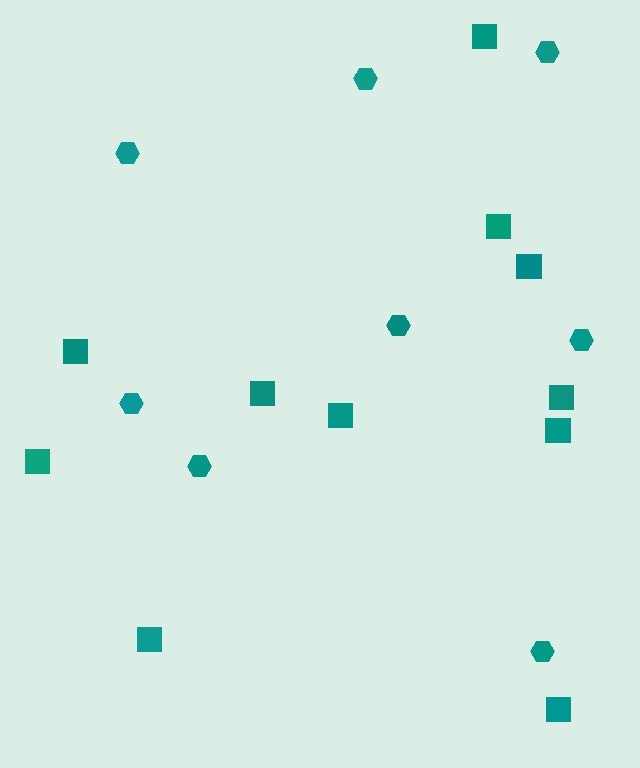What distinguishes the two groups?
There are 2 groups: one group of hexagons (8) and one group of squares (11).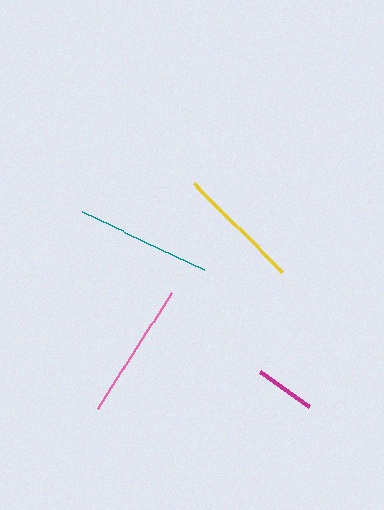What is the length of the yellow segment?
The yellow segment is approximately 125 pixels long.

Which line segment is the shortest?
The magenta line is the shortest at approximately 60 pixels.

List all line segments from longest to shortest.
From longest to shortest: pink, teal, yellow, magenta.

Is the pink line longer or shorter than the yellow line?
The pink line is longer than the yellow line.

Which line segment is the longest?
The pink line is the longest at approximately 137 pixels.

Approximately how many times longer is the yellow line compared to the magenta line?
The yellow line is approximately 2.1 times the length of the magenta line.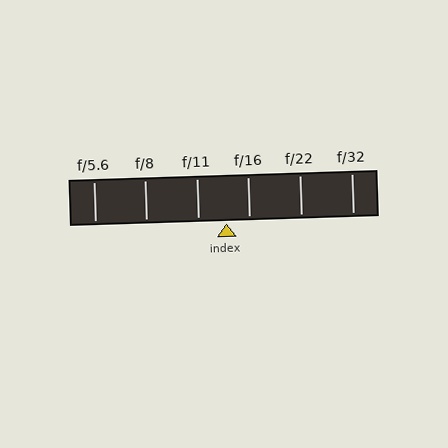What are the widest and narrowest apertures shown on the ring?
The widest aperture shown is f/5.6 and the narrowest is f/32.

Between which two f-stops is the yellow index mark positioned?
The index mark is between f/11 and f/16.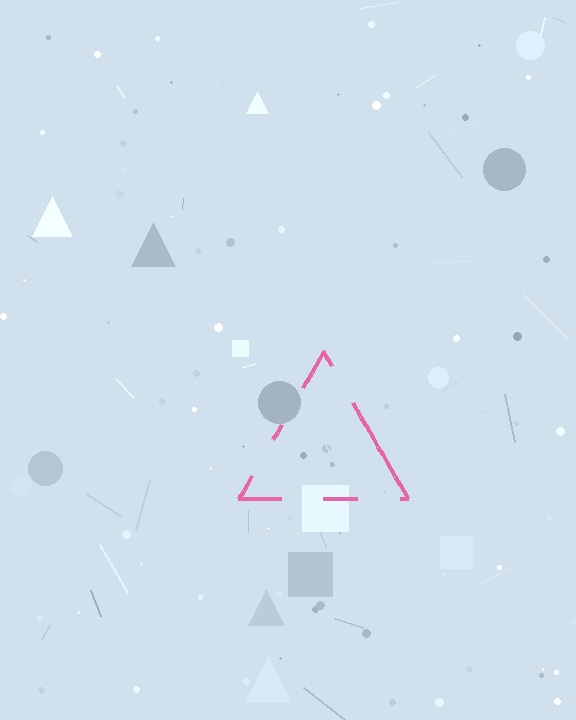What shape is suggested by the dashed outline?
The dashed outline suggests a triangle.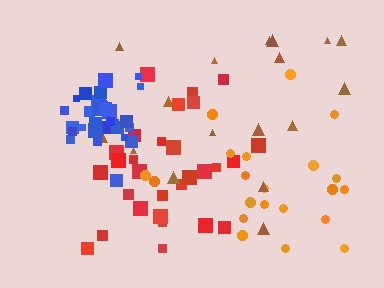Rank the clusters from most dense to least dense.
blue, red, orange, brown.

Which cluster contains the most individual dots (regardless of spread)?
Blue (31).